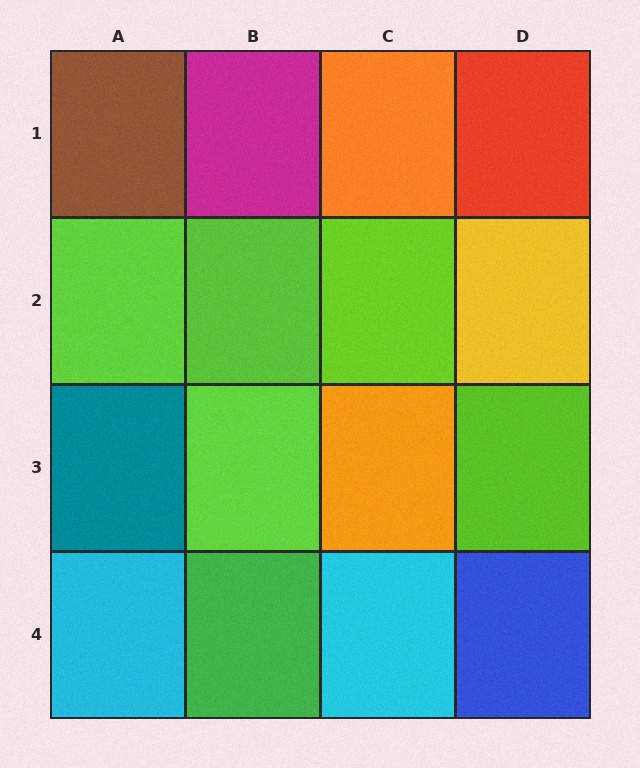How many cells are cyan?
2 cells are cyan.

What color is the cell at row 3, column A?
Teal.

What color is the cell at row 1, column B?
Magenta.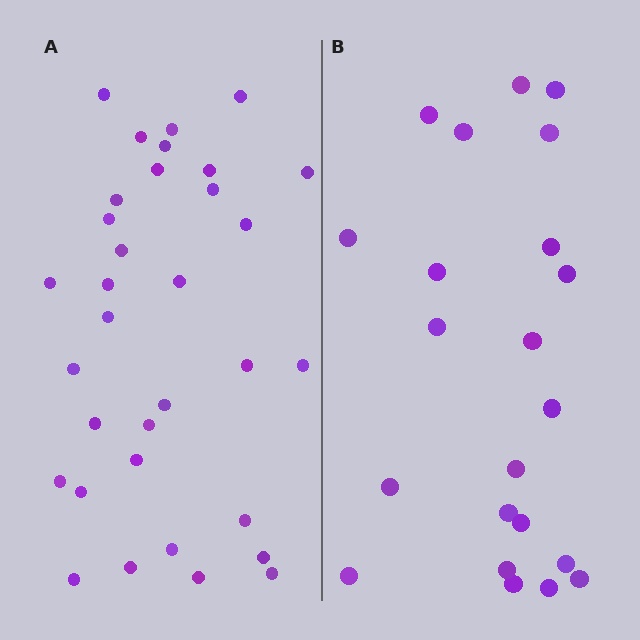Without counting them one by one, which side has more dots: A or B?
Region A (the left region) has more dots.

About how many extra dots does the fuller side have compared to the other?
Region A has roughly 12 or so more dots than region B.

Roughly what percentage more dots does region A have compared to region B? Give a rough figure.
About 50% more.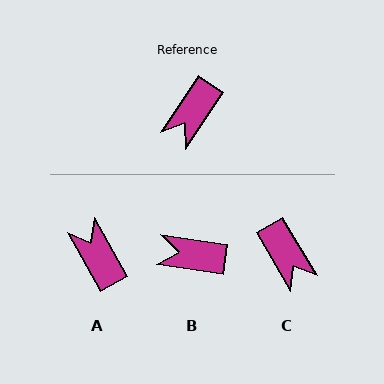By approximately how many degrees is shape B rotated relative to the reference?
Approximately 65 degrees clockwise.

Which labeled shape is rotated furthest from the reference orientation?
A, about 118 degrees away.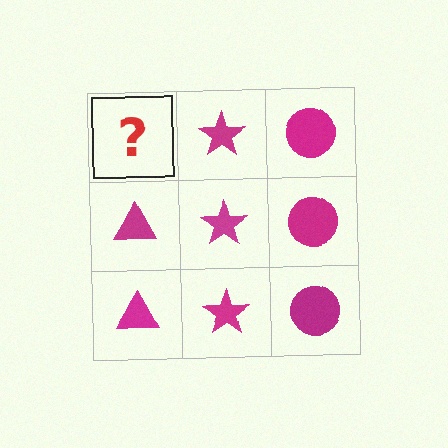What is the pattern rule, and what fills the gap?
The rule is that each column has a consistent shape. The gap should be filled with a magenta triangle.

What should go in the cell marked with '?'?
The missing cell should contain a magenta triangle.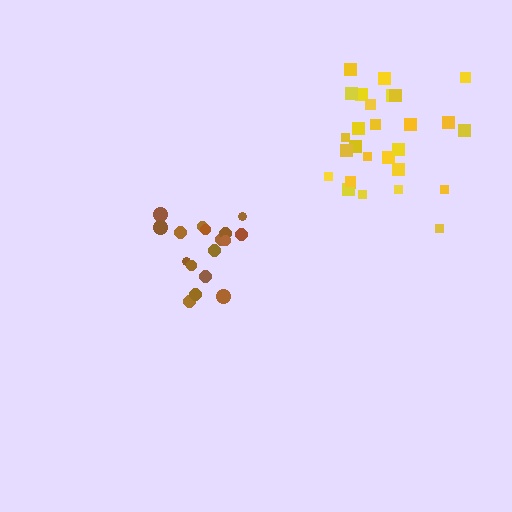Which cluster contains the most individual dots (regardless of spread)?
Yellow (28).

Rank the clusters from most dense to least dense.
brown, yellow.